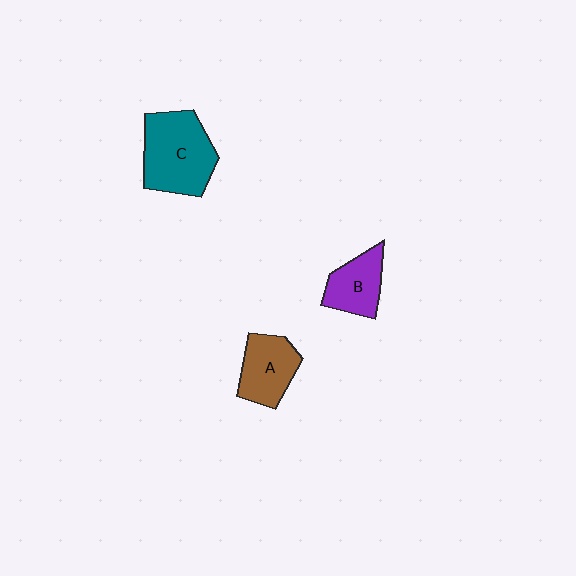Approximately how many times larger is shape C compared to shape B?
Approximately 1.8 times.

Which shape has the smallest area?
Shape B (purple).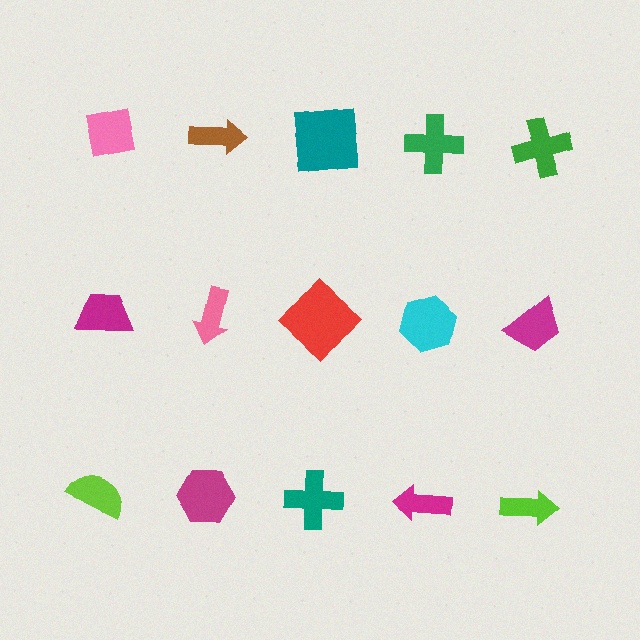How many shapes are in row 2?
5 shapes.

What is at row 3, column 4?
A magenta arrow.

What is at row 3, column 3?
A teal cross.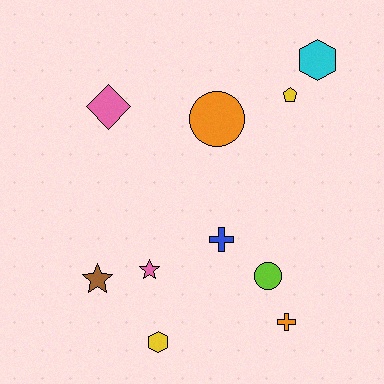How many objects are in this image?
There are 10 objects.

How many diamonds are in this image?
There is 1 diamond.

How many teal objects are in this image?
There are no teal objects.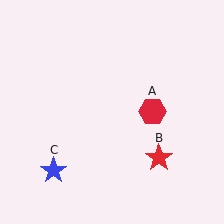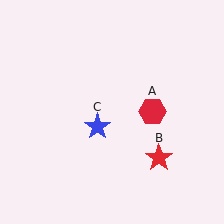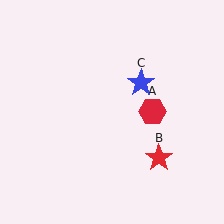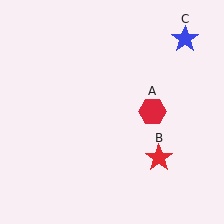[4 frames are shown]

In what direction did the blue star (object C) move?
The blue star (object C) moved up and to the right.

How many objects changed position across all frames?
1 object changed position: blue star (object C).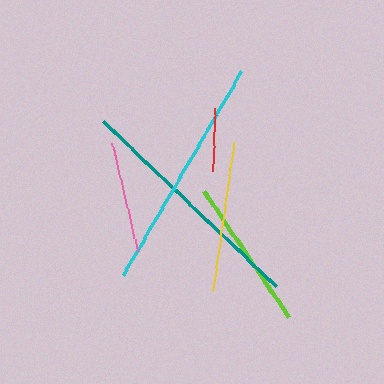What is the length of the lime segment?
The lime segment is approximately 152 pixels long.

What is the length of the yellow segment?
The yellow segment is approximately 151 pixels long.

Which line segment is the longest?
The teal line is the longest at approximately 239 pixels.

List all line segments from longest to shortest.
From longest to shortest: teal, cyan, lime, yellow, pink, red.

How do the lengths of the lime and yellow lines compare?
The lime and yellow lines are approximately the same length.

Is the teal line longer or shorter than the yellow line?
The teal line is longer than the yellow line.